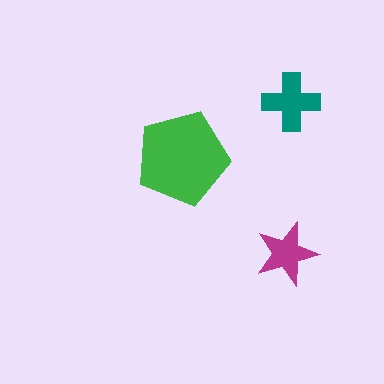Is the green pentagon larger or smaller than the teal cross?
Larger.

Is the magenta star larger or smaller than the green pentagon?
Smaller.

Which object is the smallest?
The magenta star.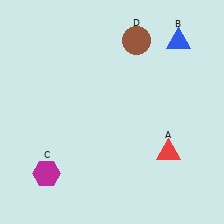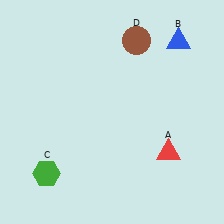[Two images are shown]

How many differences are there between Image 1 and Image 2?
There is 1 difference between the two images.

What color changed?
The hexagon (C) changed from magenta in Image 1 to green in Image 2.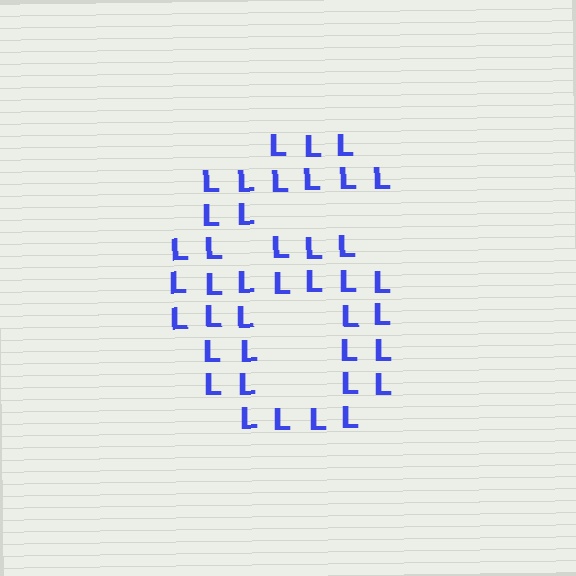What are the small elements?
The small elements are letter L's.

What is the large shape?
The large shape is the digit 6.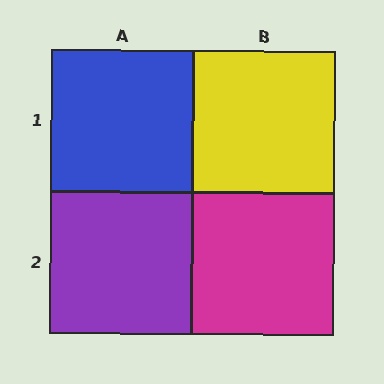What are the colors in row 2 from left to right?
Purple, magenta.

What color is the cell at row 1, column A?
Blue.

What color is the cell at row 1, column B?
Yellow.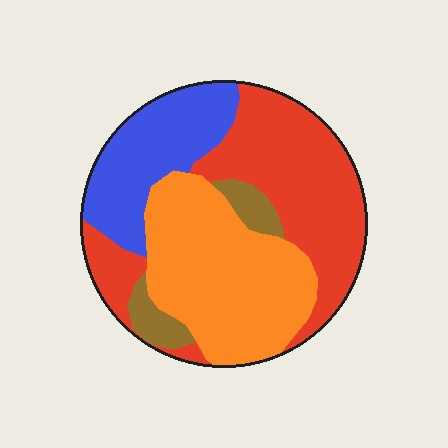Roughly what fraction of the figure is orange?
Orange covers 35% of the figure.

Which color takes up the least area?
Brown, at roughly 5%.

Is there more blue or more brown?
Blue.